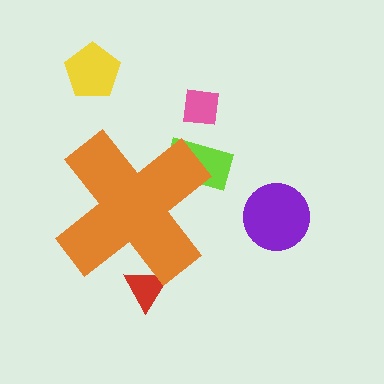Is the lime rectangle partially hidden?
Yes, the lime rectangle is partially hidden behind the orange cross.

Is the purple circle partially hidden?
No, the purple circle is fully visible.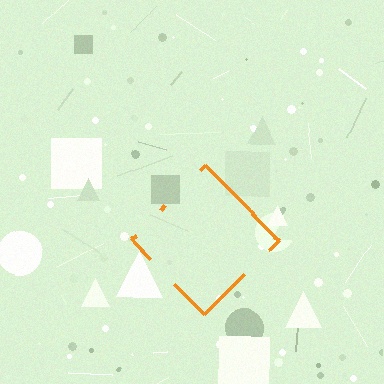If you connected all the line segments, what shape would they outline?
They would outline a diamond.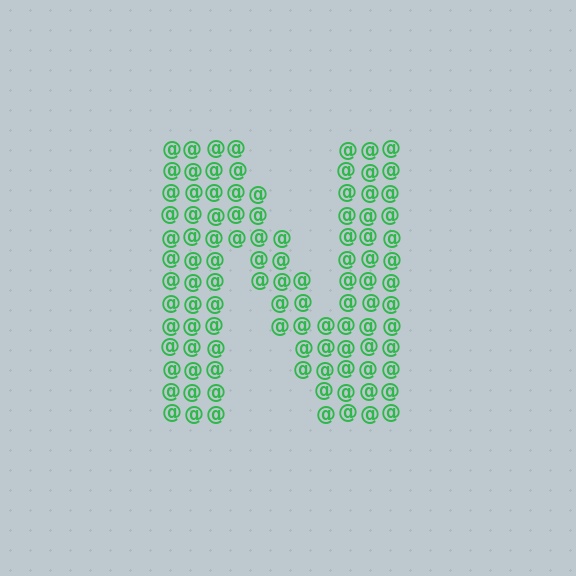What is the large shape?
The large shape is the letter N.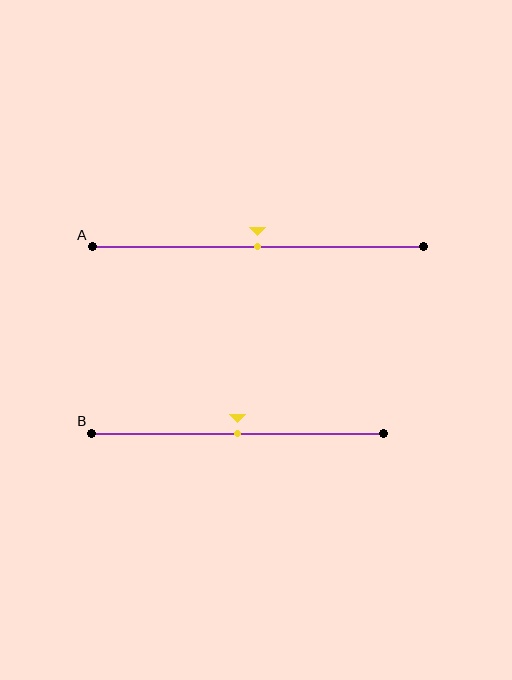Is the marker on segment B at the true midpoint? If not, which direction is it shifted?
Yes, the marker on segment B is at the true midpoint.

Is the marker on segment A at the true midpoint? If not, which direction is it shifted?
Yes, the marker on segment A is at the true midpoint.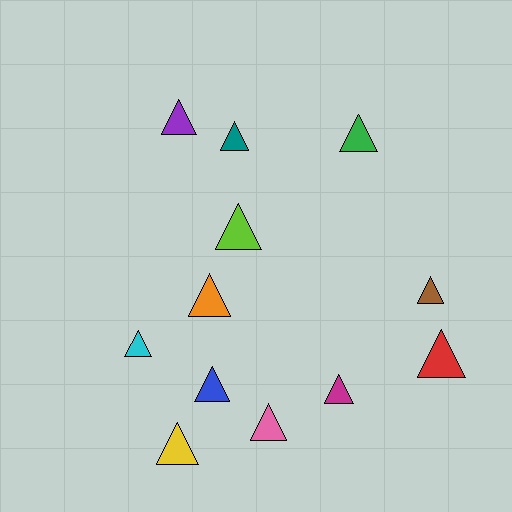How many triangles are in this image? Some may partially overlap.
There are 12 triangles.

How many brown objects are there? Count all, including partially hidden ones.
There is 1 brown object.